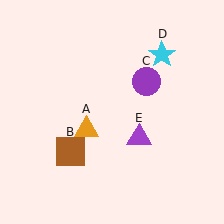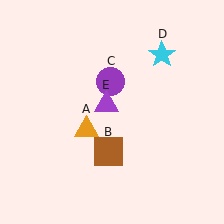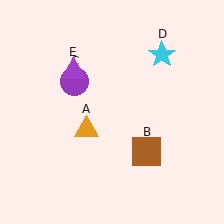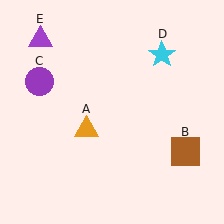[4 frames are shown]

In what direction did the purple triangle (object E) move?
The purple triangle (object E) moved up and to the left.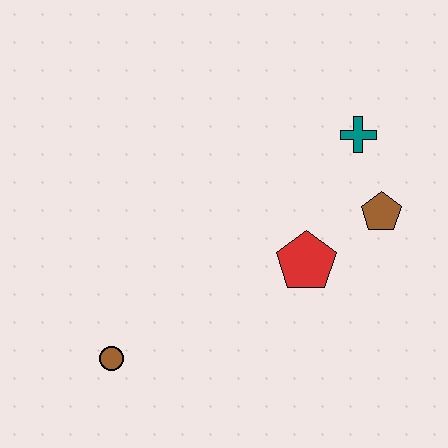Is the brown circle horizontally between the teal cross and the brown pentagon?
No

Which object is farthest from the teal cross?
The brown circle is farthest from the teal cross.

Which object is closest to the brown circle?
The red pentagon is closest to the brown circle.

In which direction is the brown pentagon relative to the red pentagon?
The brown pentagon is to the right of the red pentagon.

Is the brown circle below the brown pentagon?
Yes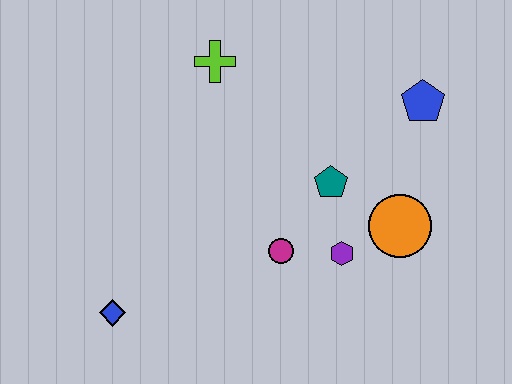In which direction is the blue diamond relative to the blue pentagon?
The blue diamond is to the left of the blue pentagon.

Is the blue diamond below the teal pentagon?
Yes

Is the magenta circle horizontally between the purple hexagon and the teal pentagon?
No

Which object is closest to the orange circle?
The purple hexagon is closest to the orange circle.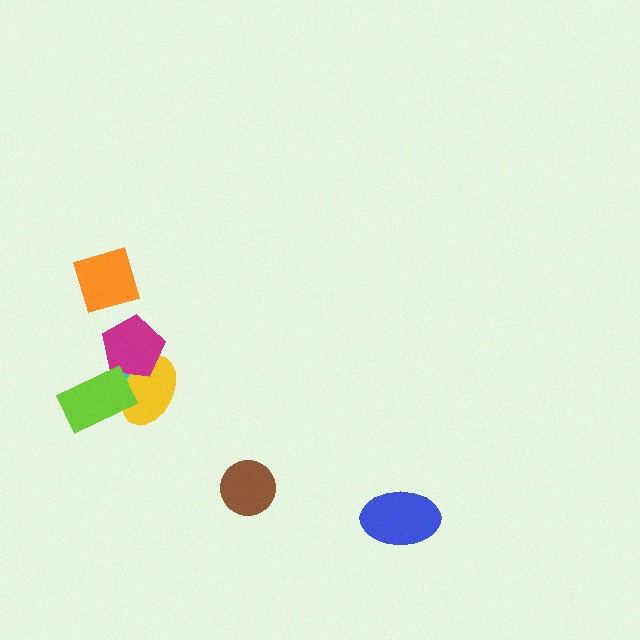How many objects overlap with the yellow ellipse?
3 objects overlap with the yellow ellipse.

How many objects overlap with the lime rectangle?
2 objects overlap with the lime rectangle.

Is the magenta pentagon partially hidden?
No, no other shape covers it.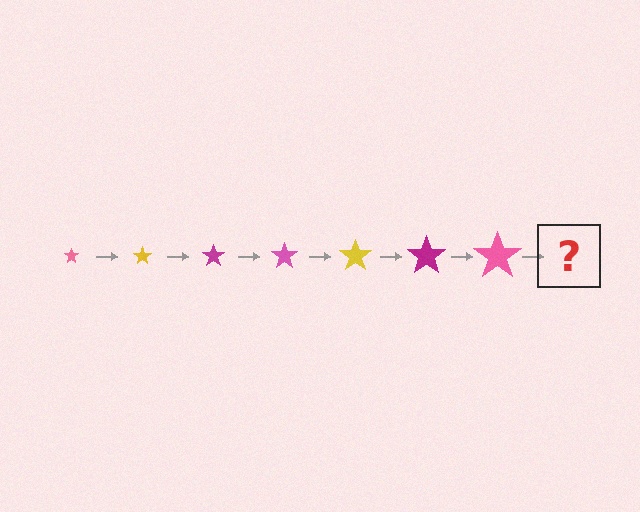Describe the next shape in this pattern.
It should be a yellow star, larger than the previous one.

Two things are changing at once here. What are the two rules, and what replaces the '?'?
The two rules are that the star grows larger each step and the color cycles through pink, yellow, and magenta. The '?' should be a yellow star, larger than the previous one.